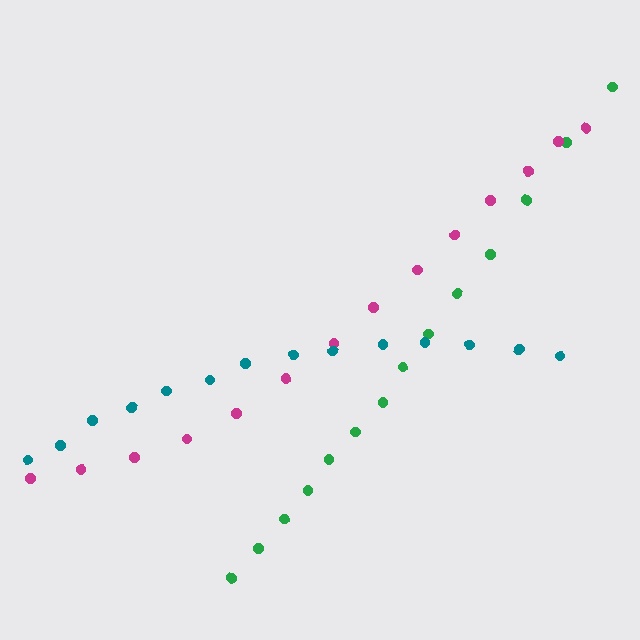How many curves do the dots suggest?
There are 3 distinct paths.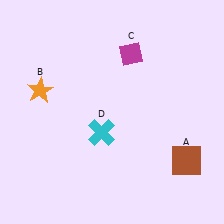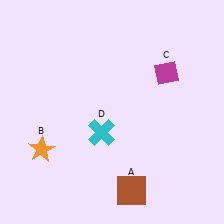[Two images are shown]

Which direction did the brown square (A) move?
The brown square (A) moved left.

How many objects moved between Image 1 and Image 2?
3 objects moved between the two images.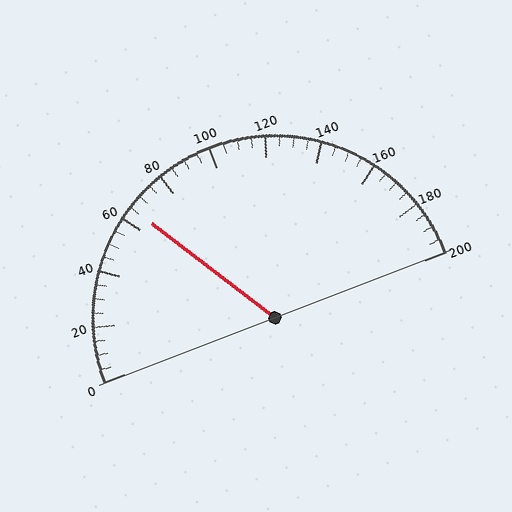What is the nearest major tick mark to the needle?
The nearest major tick mark is 60.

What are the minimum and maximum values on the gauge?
The gauge ranges from 0 to 200.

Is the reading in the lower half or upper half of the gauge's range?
The reading is in the lower half of the range (0 to 200).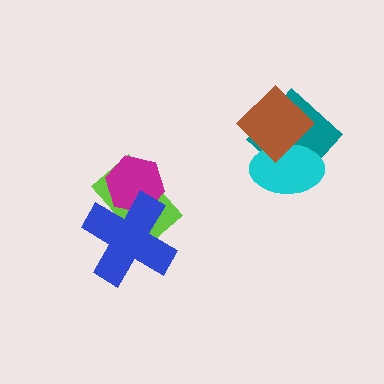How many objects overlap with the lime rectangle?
2 objects overlap with the lime rectangle.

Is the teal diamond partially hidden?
Yes, it is partially covered by another shape.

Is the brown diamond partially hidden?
No, no other shape covers it.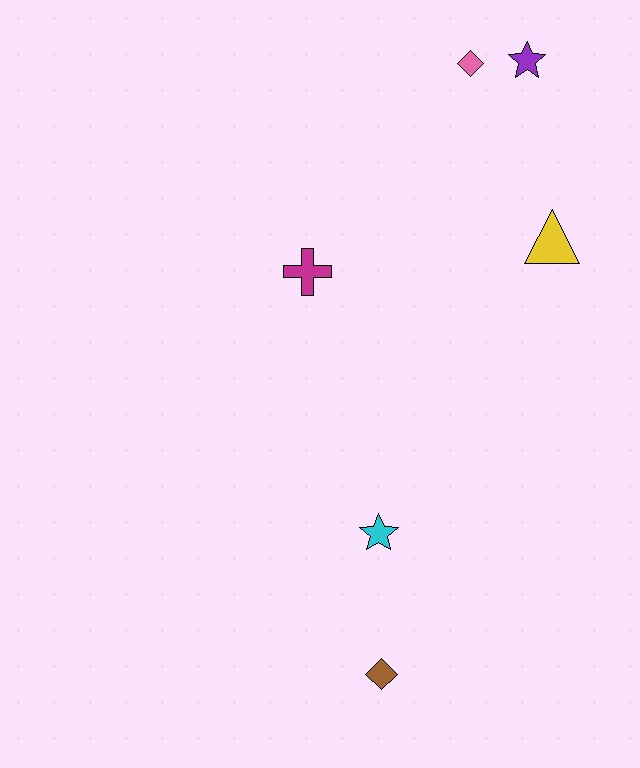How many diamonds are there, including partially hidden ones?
There are 2 diamonds.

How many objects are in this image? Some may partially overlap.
There are 6 objects.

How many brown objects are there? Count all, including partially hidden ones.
There is 1 brown object.